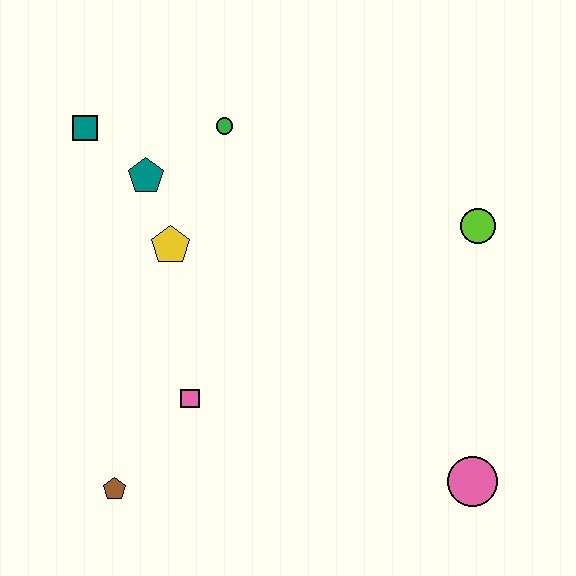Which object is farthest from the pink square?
The lime circle is farthest from the pink square.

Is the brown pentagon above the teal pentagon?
No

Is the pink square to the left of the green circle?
Yes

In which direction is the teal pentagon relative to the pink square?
The teal pentagon is above the pink square.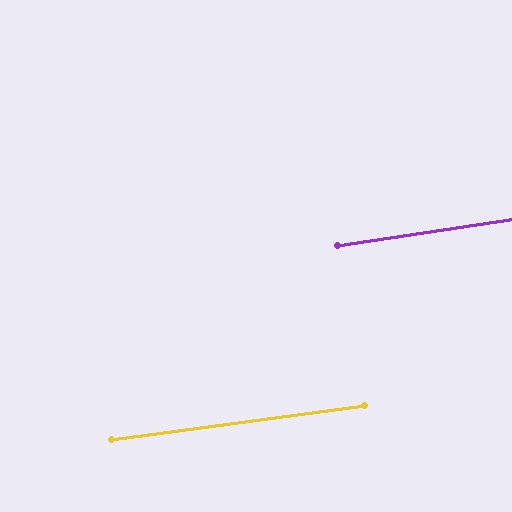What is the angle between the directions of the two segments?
Approximately 1 degree.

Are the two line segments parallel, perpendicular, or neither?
Parallel — their directions differ by only 0.7°.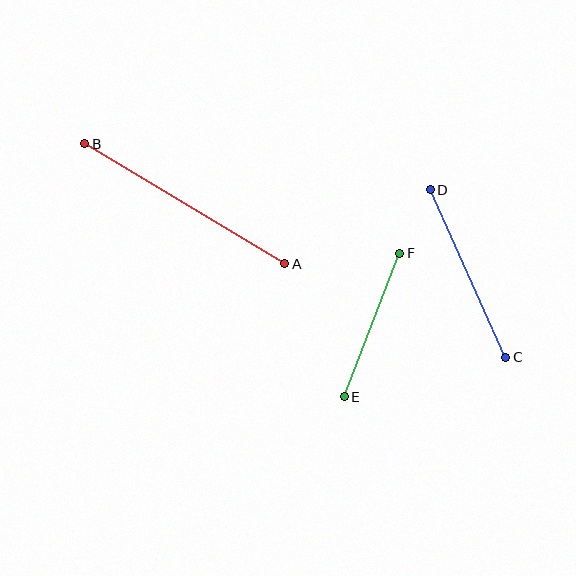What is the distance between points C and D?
The distance is approximately 184 pixels.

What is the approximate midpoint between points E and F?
The midpoint is at approximately (372, 325) pixels.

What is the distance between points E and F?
The distance is approximately 154 pixels.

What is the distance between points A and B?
The distance is approximately 233 pixels.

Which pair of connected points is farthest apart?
Points A and B are farthest apart.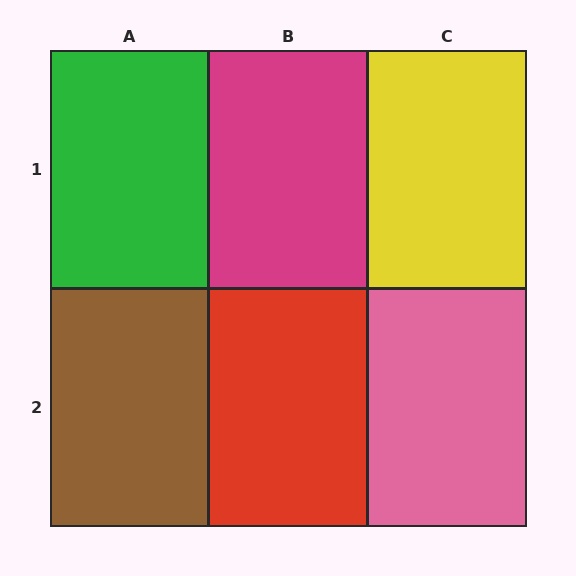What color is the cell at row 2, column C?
Pink.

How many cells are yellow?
1 cell is yellow.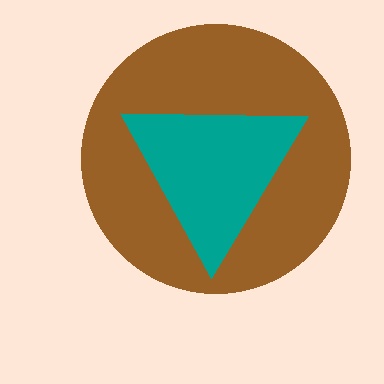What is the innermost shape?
The teal triangle.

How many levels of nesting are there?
2.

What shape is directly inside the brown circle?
The teal triangle.